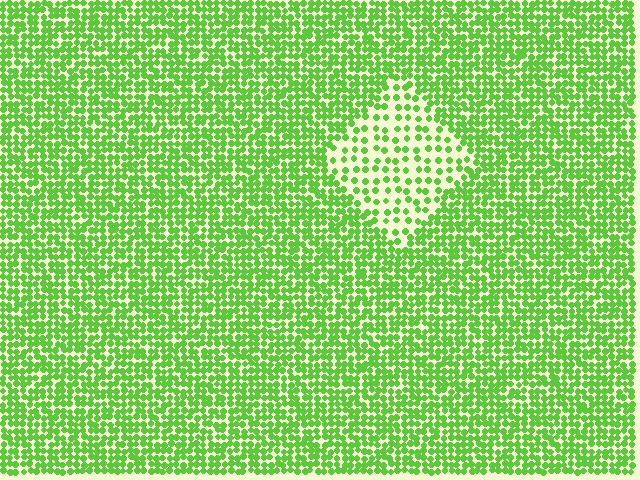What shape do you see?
I see a diamond.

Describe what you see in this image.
The image contains small lime elements arranged at two different densities. A diamond-shaped region is visible where the elements are less densely packed than the surrounding area.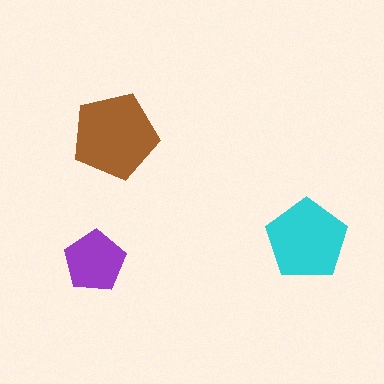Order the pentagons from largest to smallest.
the brown one, the cyan one, the purple one.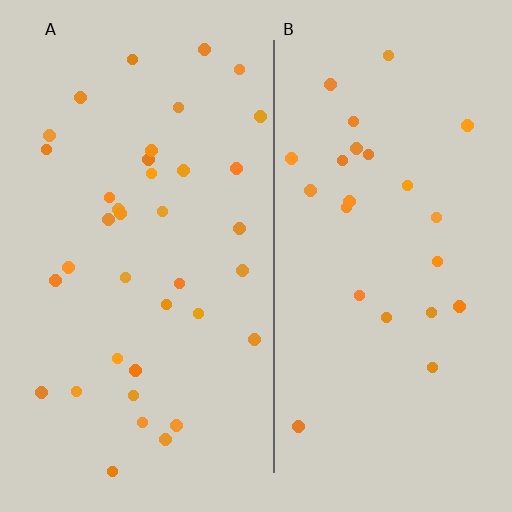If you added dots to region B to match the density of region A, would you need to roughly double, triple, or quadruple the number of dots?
Approximately double.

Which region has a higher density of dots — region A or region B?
A (the left).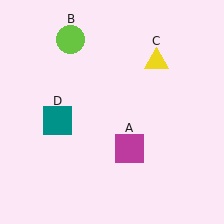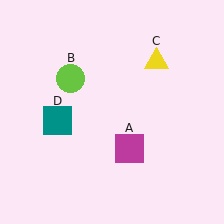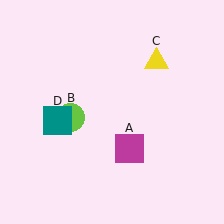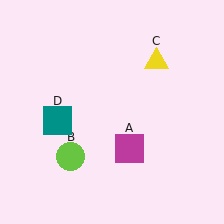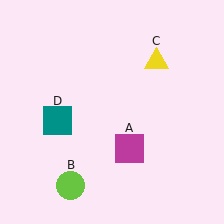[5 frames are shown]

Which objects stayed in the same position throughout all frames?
Magenta square (object A) and yellow triangle (object C) and teal square (object D) remained stationary.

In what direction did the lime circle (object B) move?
The lime circle (object B) moved down.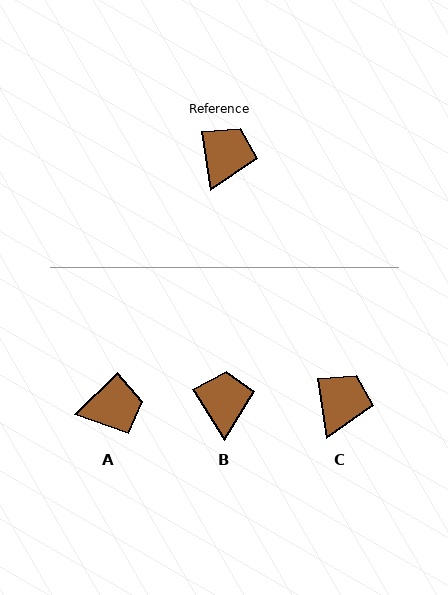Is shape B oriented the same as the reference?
No, it is off by about 24 degrees.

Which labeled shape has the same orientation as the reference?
C.